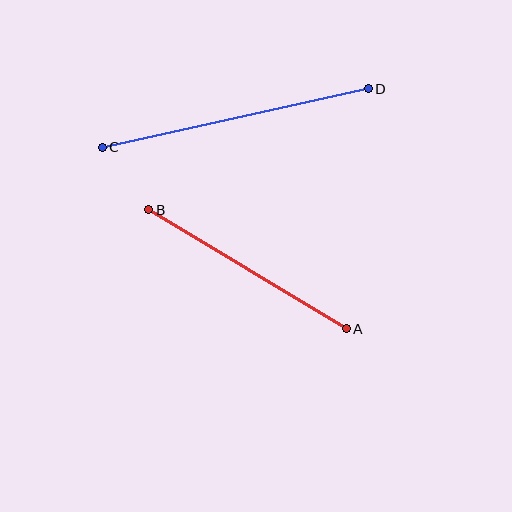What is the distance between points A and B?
The distance is approximately 231 pixels.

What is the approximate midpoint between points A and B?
The midpoint is at approximately (247, 269) pixels.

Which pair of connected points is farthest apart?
Points C and D are farthest apart.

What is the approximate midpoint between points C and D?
The midpoint is at approximately (235, 118) pixels.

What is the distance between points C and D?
The distance is approximately 272 pixels.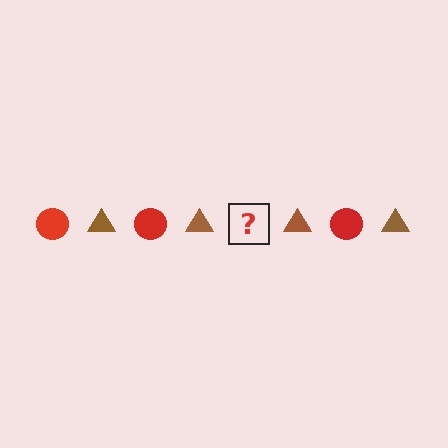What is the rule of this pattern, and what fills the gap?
The rule is that the pattern alternates between red circle and brown triangle. The gap should be filled with a red circle.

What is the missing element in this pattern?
The missing element is a red circle.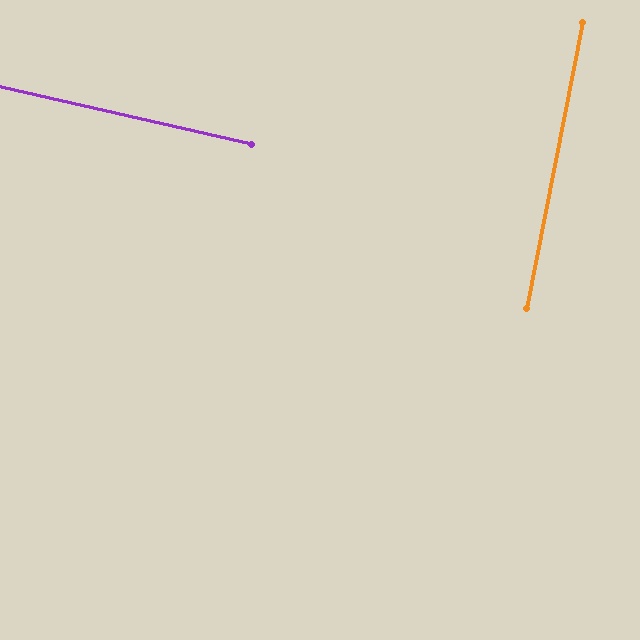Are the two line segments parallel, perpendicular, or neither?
Perpendicular — they meet at approximately 88°.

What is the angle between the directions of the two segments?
Approximately 88 degrees.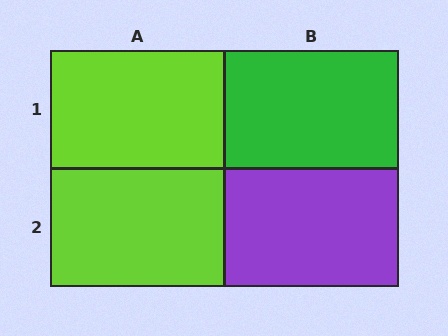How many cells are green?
1 cell is green.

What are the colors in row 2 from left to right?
Lime, purple.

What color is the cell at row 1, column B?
Green.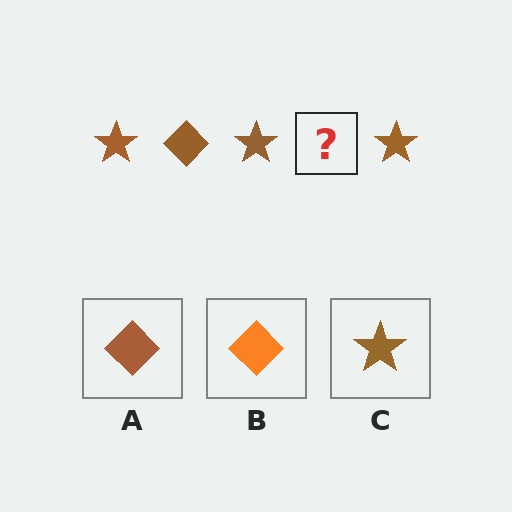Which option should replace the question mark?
Option A.